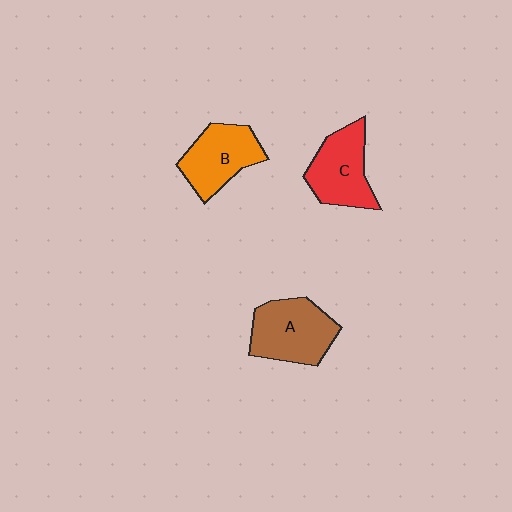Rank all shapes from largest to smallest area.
From largest to smallest: A (brown), C (red), B (orange).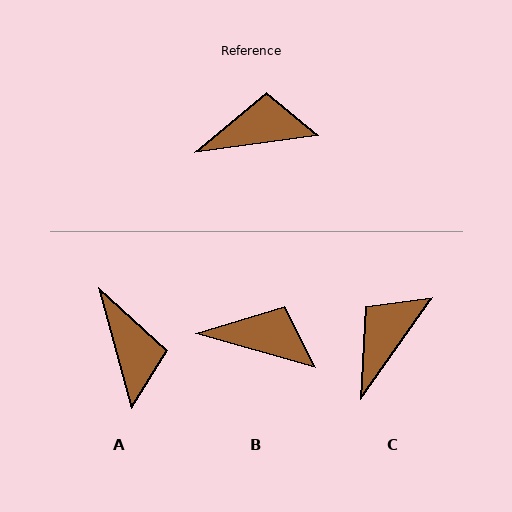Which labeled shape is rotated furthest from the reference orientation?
A, about 82 degrees away.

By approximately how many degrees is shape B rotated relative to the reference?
Approximately 23 degrees clockwise.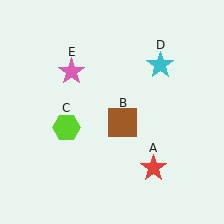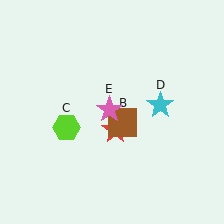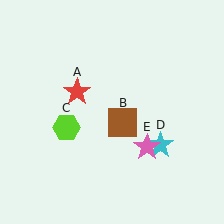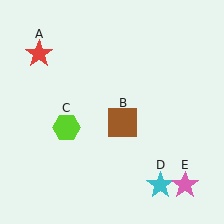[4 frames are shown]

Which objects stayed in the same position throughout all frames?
Brown square (object B) and lime hexagon (object C) remained stationary.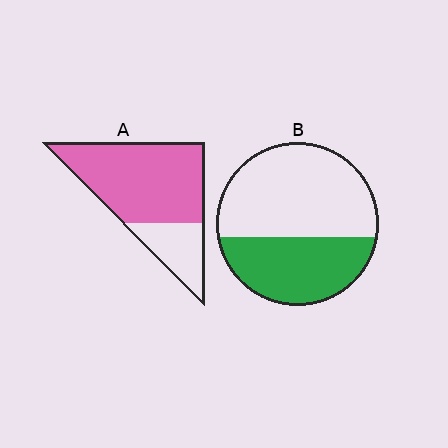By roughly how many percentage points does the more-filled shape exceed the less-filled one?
By roughly 35 percentage points (A over B).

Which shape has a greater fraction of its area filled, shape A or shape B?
Shape A.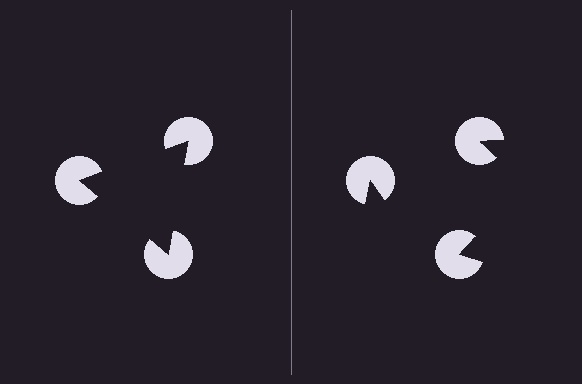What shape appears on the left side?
An illusory triangle.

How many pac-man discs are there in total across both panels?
6 — 3 on each side.